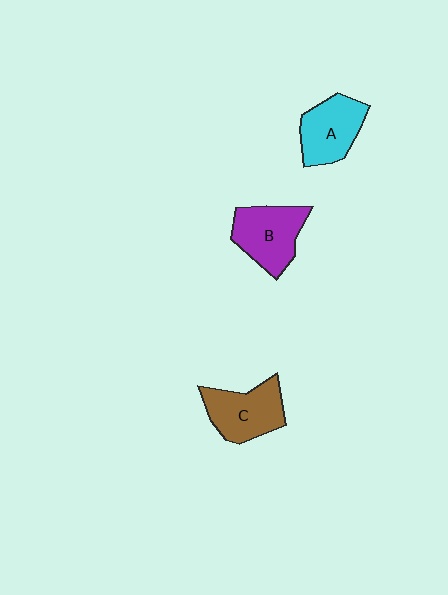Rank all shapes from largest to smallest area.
From largest to smallest: B (purple), C (brown), A (cyan).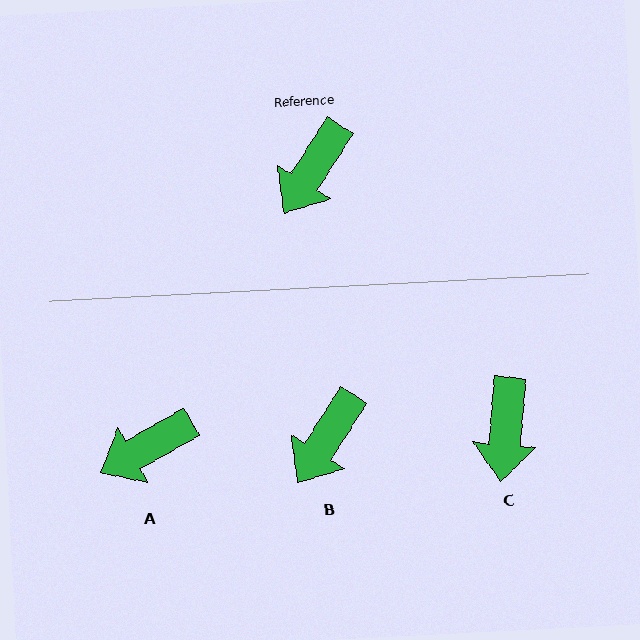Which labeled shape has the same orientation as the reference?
B.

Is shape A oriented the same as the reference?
No, it is off by about 29 degrees.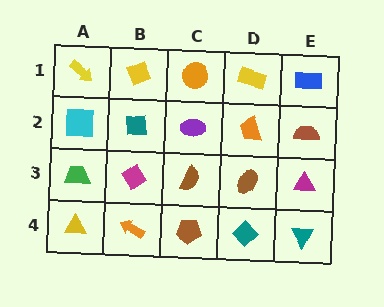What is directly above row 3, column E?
A brown semicircle.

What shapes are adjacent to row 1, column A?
A cyan square (row 2, column A), a yellow diamond (row 1, column B).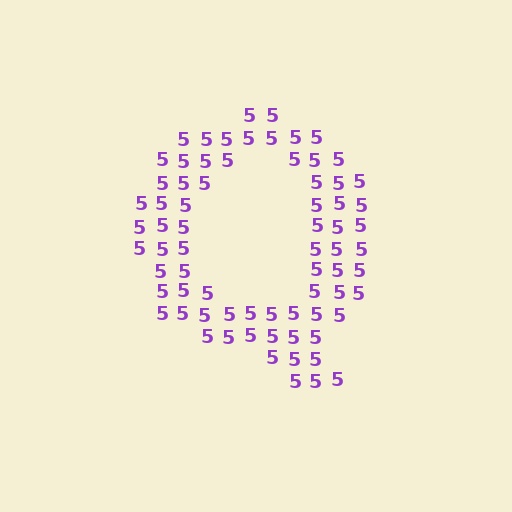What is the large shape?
The large shape is the letter Q.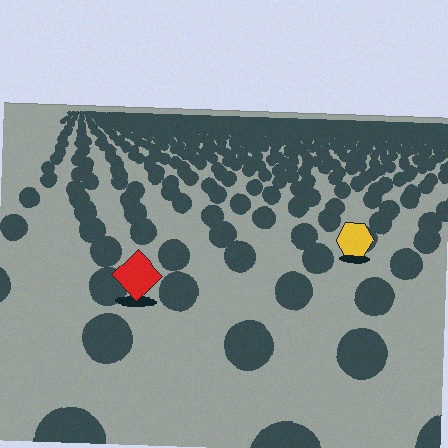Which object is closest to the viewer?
The red diamond is closest. The texture marks near it are larger and more spread out.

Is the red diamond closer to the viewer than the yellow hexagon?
Yes. The red diamond is closer — you can tell from the texture gradient: the ground texture is coarser near it.